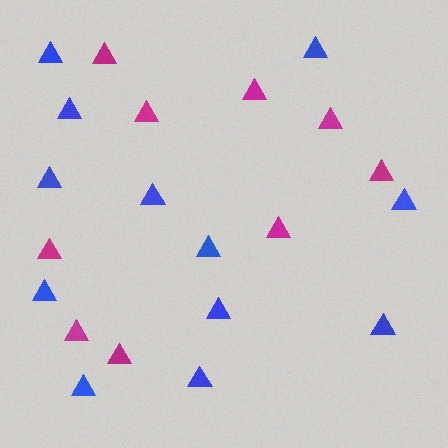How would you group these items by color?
There are 2 groups: one group of blue triangles (12) and one group of magenta triangles (9).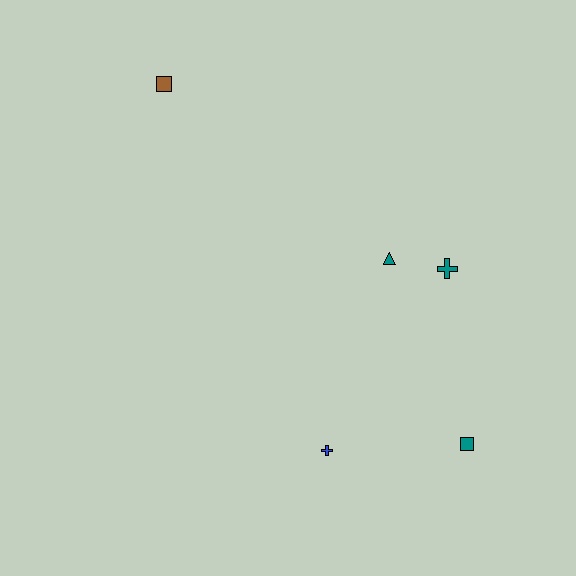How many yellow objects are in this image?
There are no yellow objects.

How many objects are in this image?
There are 5 objects.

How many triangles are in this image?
There is 1 triangle.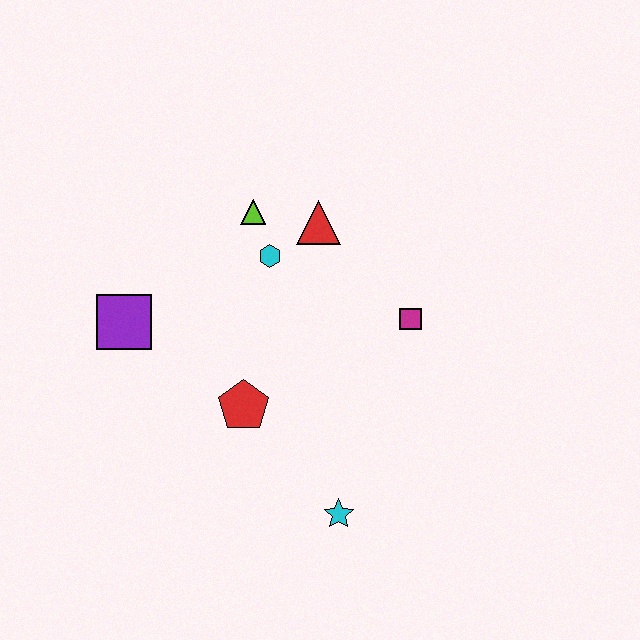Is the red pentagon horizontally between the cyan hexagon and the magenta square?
No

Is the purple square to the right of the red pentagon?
No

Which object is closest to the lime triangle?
The cyan hexagon is closest to the lime triangle.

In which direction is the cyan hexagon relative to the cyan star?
The cyan hexagon is above the cyan star.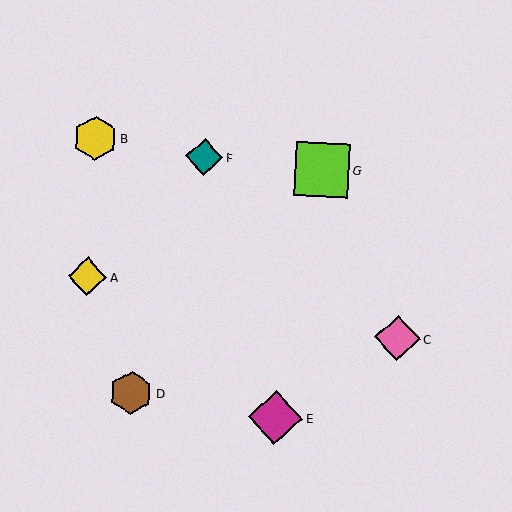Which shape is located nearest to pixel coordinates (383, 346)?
The pink diamond (labeled C) at (397, 338) is nearest to that location.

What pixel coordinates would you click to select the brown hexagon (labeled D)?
Click at (131, 393) to select the brown hexagon D.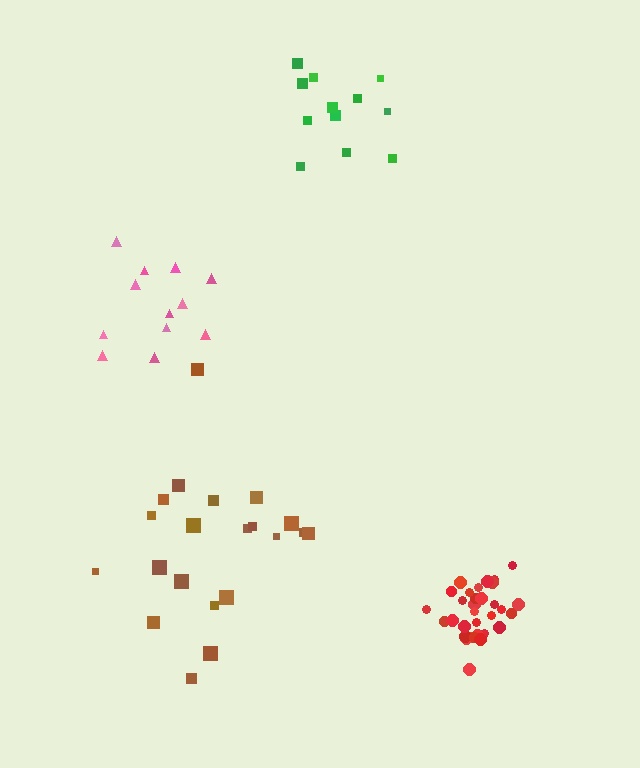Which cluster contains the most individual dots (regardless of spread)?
Red (35).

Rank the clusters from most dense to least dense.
red, green, pink, brown.